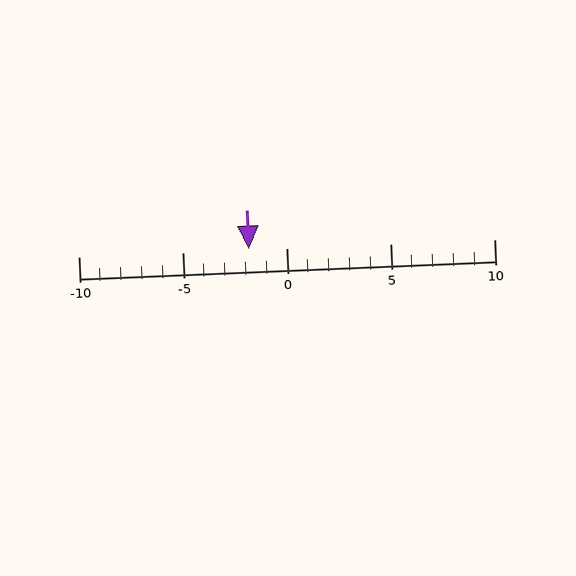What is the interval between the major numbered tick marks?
The major tick marks are spaced 5 units apart.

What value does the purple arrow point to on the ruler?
The purple arrow points to approximately -2.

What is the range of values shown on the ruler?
The ruler shows values from -10 to 10.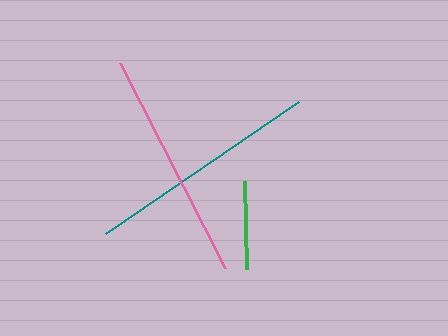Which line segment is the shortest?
The green line is the shortest at approximately 89 pixels.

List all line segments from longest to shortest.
From longest to shortest: teal, pink, green.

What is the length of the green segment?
The green segment is approximately 89 pixels long.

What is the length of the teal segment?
The teal segment is approximately 234 pixels long.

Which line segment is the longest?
The teal line is the longest at approximately 234 pixels.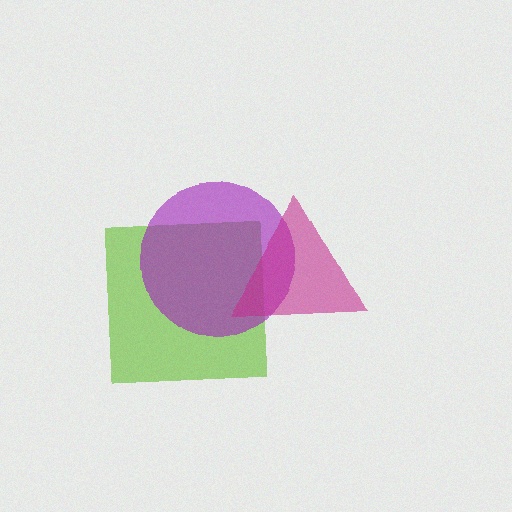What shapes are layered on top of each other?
The layered shapes are: a lime square, a purple circle, a magenta triangle.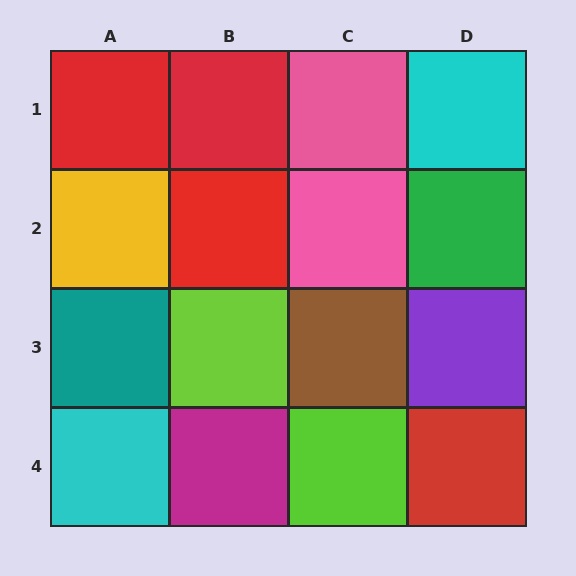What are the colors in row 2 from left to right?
Yellow, red, pink, green.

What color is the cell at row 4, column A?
Cyan.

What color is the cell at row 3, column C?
Brown.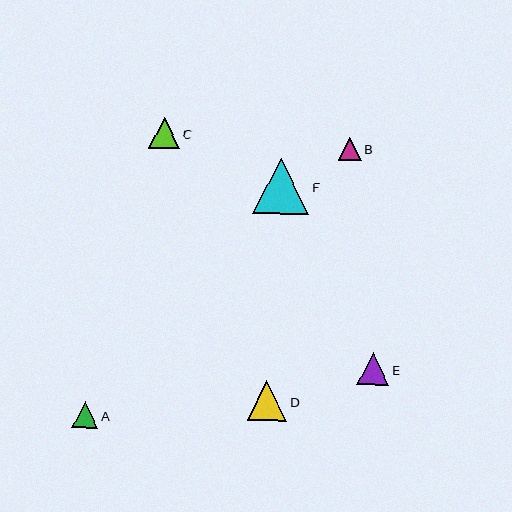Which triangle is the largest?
Triangle F is the largest with a size of approximately 56 pixels.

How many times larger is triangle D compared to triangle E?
Triangle D is approximately 1.3 times the size of triangle E.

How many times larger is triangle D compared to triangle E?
Triangle D is approximately 1.3 times the size of triangle E.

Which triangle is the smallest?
Triangle B is the smallest with a size of approximately 23 pixels.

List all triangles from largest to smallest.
From largest to smallest: F, D, E, C, A, B.